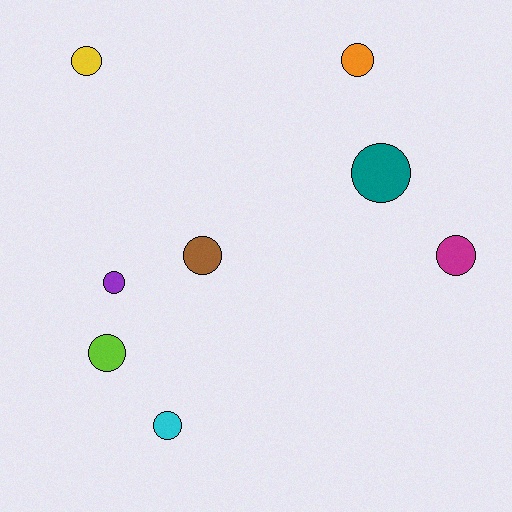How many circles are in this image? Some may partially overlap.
There are 8 circles.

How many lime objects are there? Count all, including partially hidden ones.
There is 1 lime object.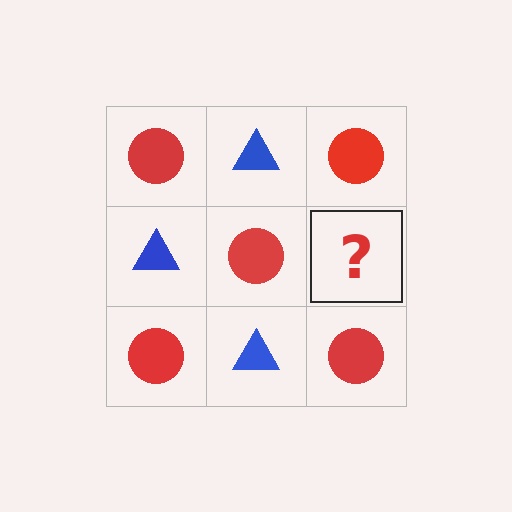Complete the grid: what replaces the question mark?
The question mark should be replaced with a blue triangle.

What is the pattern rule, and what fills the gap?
The rule is that it alternates red circle and blue triangle in a checkerboard pattern. The gap should be filled with a blue triangle.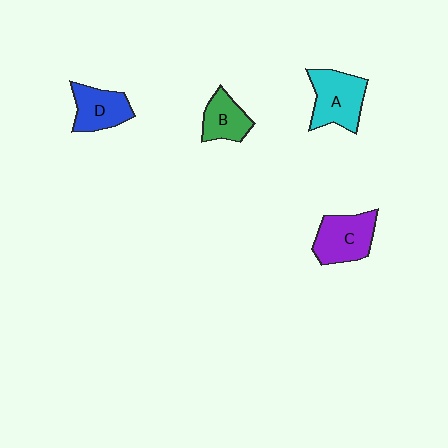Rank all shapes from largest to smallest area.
From largest to smallest: A (cyan), C (purple), D (blue), B (green).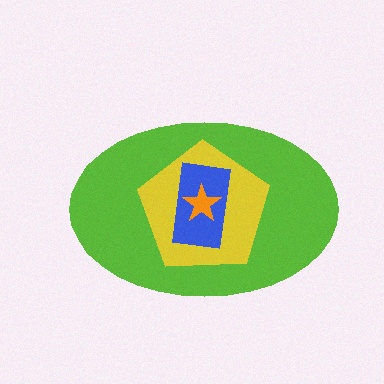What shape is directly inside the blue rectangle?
The orange star.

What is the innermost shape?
The orange star.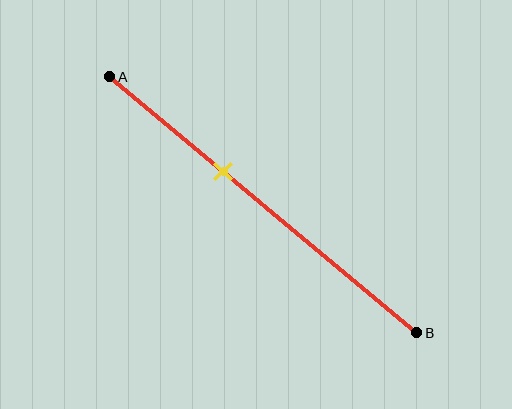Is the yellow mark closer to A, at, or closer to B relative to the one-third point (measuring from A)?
The yellow mark is closer to point B than the one-third point of segment AB.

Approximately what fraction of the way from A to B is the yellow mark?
The yellow mark is approximately 35% of the way from A to B.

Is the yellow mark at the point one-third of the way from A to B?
No, the mark is at about 35% from A, not at the 33% one-third point.